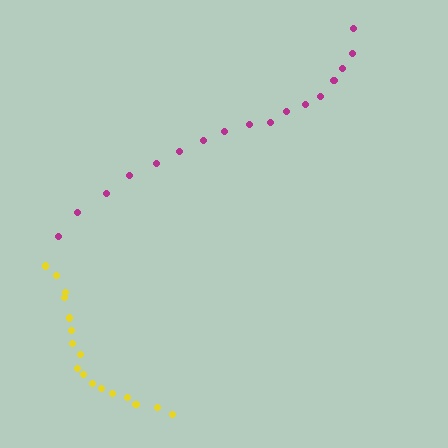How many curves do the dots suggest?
There are 2 distinct paths.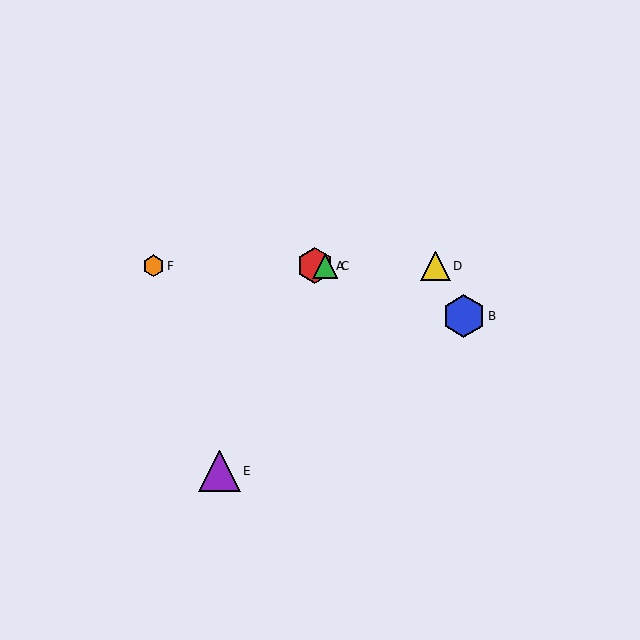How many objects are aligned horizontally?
4 objects (A, C, D, F) are aligned horizontally.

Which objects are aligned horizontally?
Objects A, C, D, F are aligned horizontally.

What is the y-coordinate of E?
Object E is at y≈471.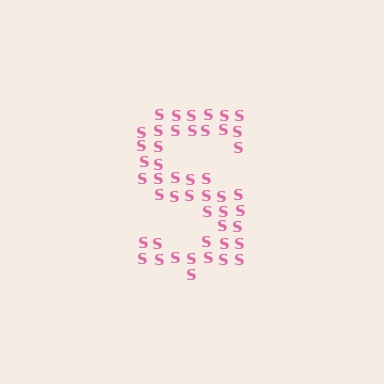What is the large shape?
The large shape is the letter S.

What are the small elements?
The small elements are letter S's.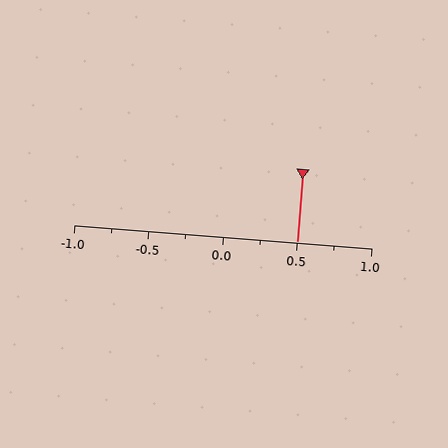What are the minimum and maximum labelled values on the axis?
The axis runs from -1.0 to 1.0.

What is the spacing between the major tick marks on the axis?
The major ticks are spaced 0.5 apart.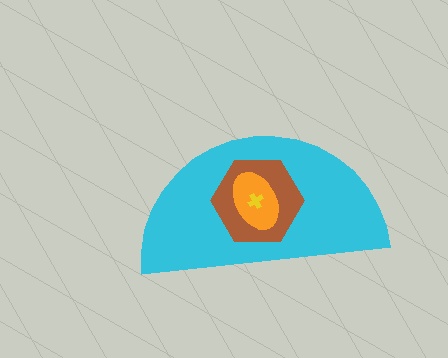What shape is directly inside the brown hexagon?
The orange ellipse.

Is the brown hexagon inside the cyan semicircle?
Yes.